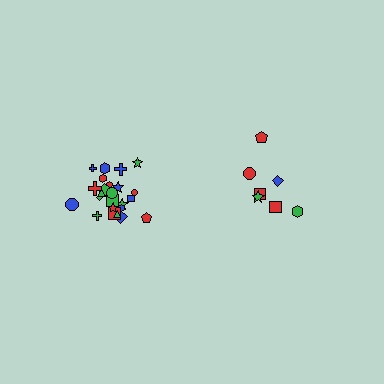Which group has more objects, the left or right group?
The left group.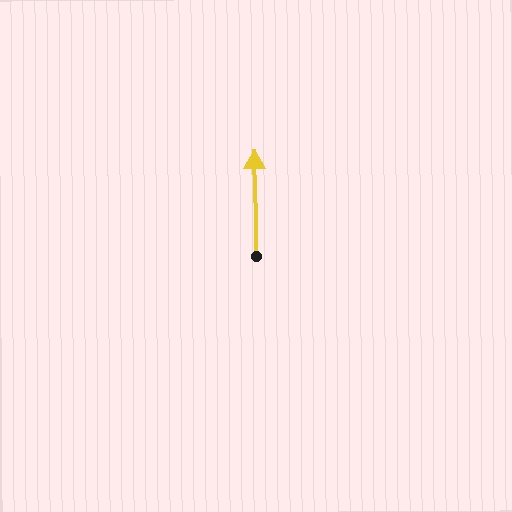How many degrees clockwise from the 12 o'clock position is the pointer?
Approximately 360 degrees.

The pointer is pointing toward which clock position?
Roughly 12 o'clock.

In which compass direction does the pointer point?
North.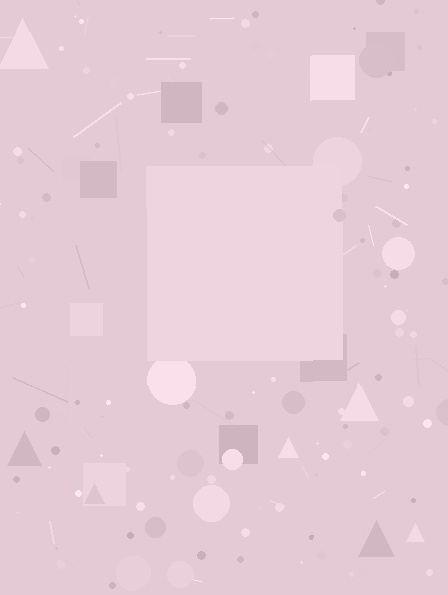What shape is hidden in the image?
A square is hidden in the image.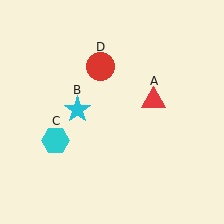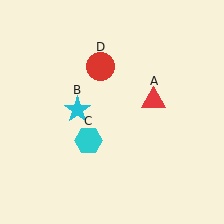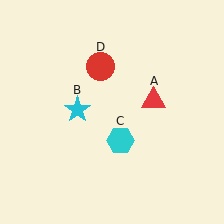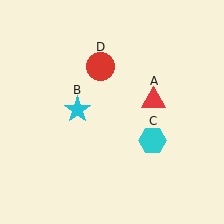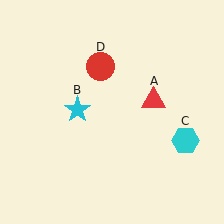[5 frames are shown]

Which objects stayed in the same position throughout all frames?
Red triangle (object A) and cyan star (object B) and red circle (object D) remained stationary.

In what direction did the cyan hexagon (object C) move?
The cyan hexagon (object C) moved right.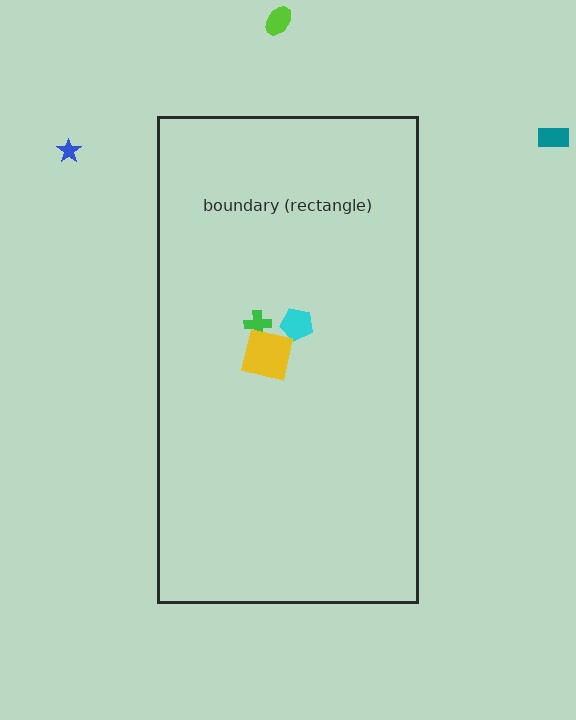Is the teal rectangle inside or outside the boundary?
Outside.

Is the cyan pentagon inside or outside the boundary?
Inside.